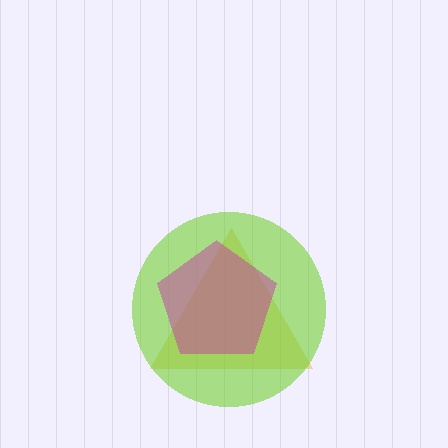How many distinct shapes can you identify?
There are 3 distinct shapes: a yellow triangle, a lime circle, a magenta pentagon.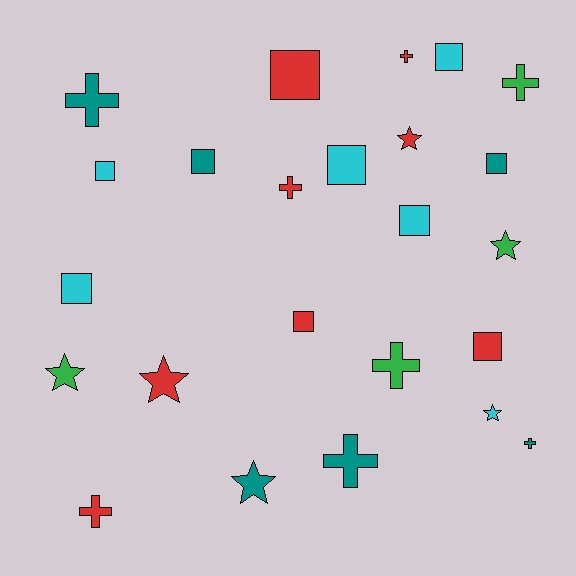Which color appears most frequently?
Red, with 8 objects.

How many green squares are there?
There are no green squares.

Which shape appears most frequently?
Square, with 10 objects.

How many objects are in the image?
There are 24 objects.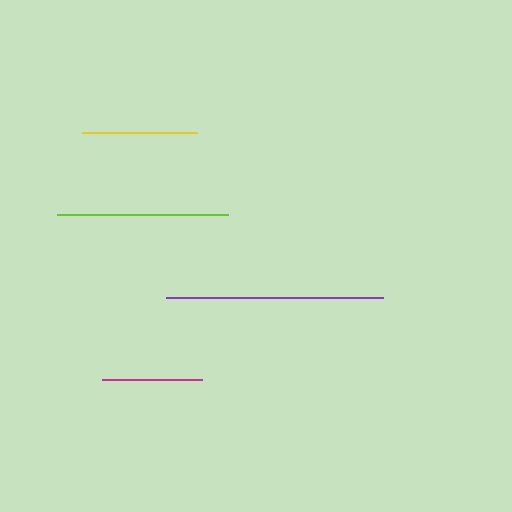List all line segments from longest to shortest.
From longest to shortest: purple, lime, yellow, magenta.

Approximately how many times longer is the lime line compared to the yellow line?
The lime line is approximately 1.5 times the length of the yellow line.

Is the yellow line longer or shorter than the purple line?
The purple line is longer than the yellow line.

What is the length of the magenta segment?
The magenta segment is approximately 101 pixels long.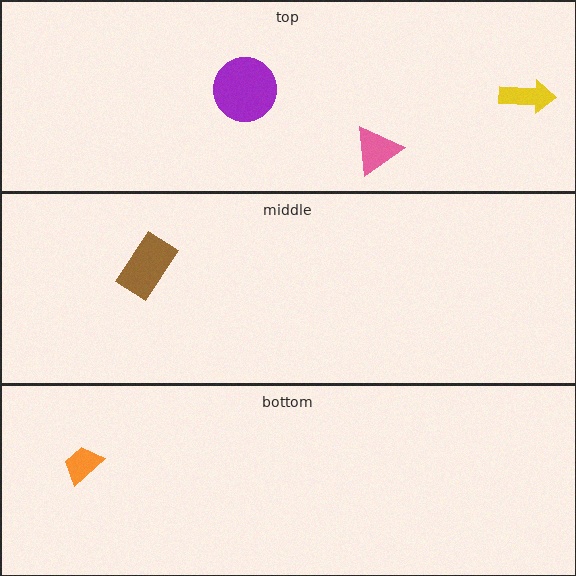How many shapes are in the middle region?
1.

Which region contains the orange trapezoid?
The bottom region.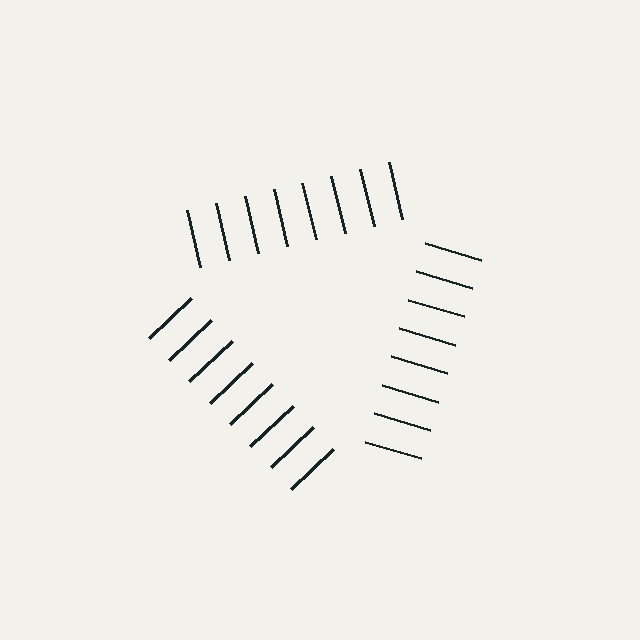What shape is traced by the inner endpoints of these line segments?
An illusory triangle — the line segments terminate on its edges but no continuous stroke is drawn.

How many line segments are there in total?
24 — 8 along each of the 3 edges.